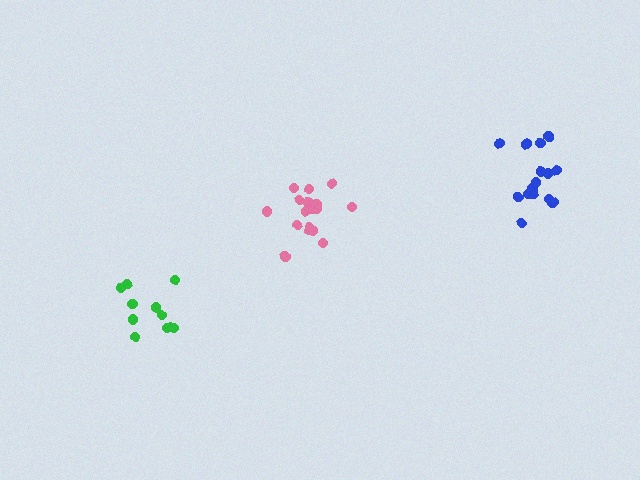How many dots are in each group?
Group 1: 11 dots, Group 2: 17 dots, Group 3: 17 dots (45 total).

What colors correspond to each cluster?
The clusters are colored: green, blue, pink.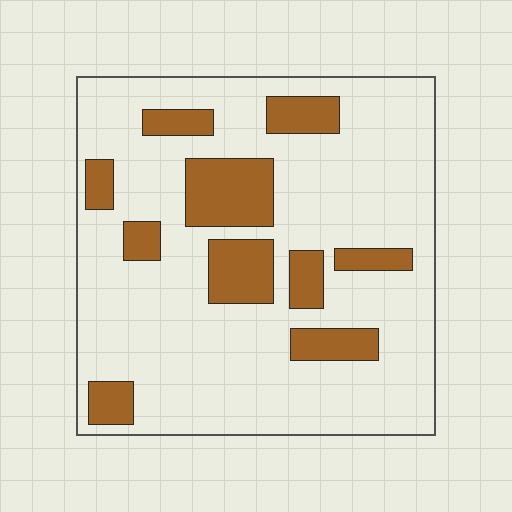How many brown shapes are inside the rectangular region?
10.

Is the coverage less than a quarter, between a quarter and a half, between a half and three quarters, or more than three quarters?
Less than a quarter.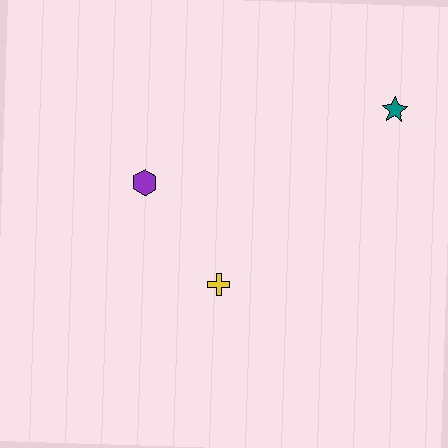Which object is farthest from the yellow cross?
The teal star is farthest from the yellow cross.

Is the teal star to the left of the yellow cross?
No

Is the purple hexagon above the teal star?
No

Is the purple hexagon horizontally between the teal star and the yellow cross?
No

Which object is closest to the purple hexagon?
The yellow cross is closest to the purple hexagon.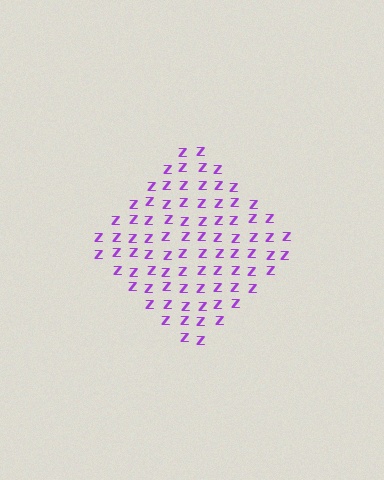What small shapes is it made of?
It is made of small letter Z's.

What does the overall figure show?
The overall figure shows a diamond.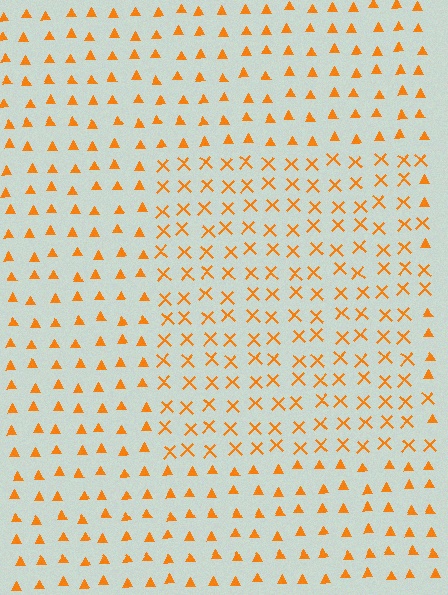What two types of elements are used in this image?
The image uses X marks inside the rectangle region and triangles outside it.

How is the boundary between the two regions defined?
The boundary is defined by a change in element shape: X marks inside vs. triangles outside. All elements share the same color and spacing.